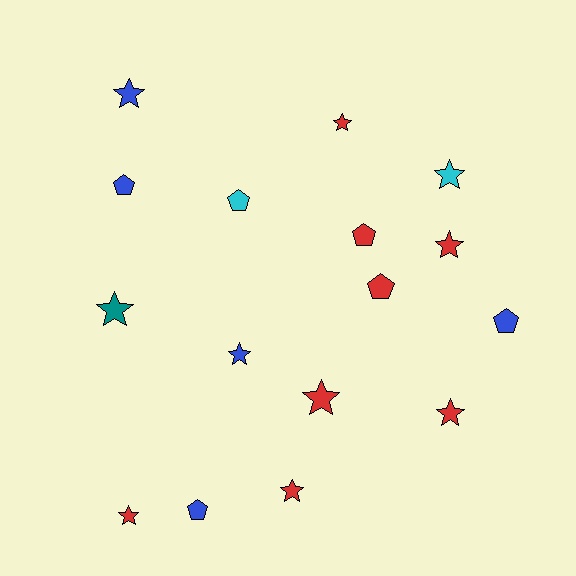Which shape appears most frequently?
Star, with 10 objects.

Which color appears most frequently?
Red, with 8 objects.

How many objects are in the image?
There are 16 objects.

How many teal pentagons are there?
There are no teal pentagons.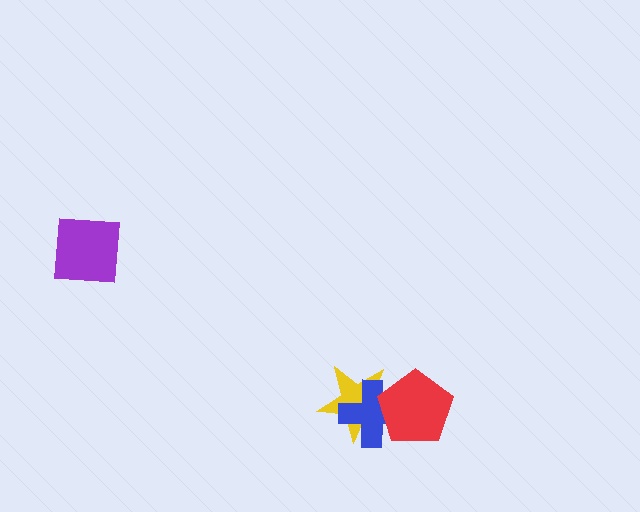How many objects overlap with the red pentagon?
2 objects overlap with the red pentagon.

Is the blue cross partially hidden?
Yes, it is partially covered by another shape.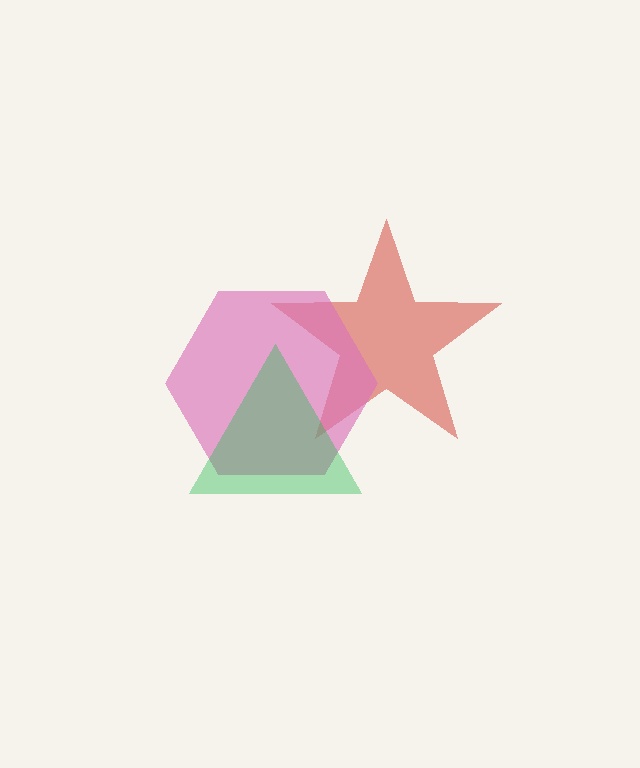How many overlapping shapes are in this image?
There are 3 overlapping shapes in the image.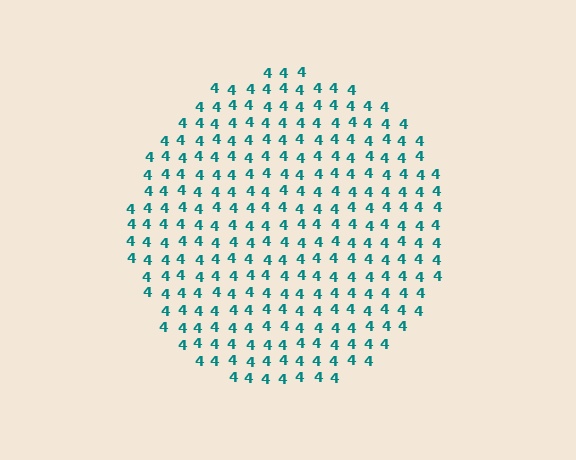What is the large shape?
The large shape is a circle.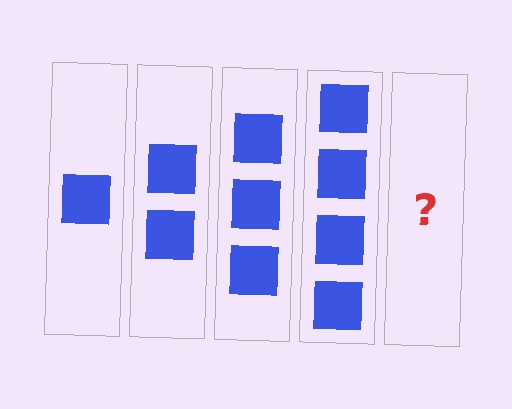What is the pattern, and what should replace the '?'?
The pattern is that each step adds one more square. The '?' should be 5 squares.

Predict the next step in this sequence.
The next step is 5 squares.